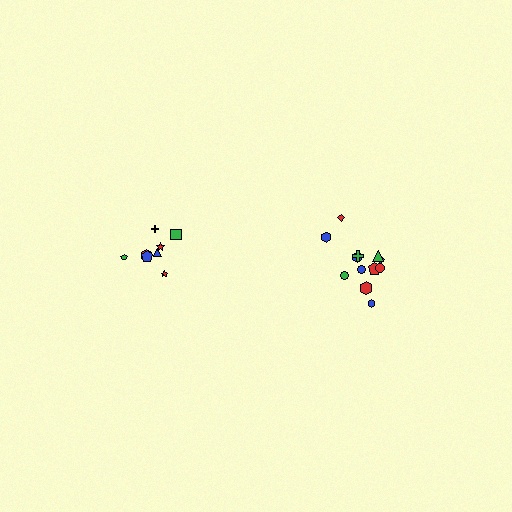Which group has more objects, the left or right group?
The right group.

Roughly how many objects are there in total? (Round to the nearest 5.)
Roughly 20 objects in total.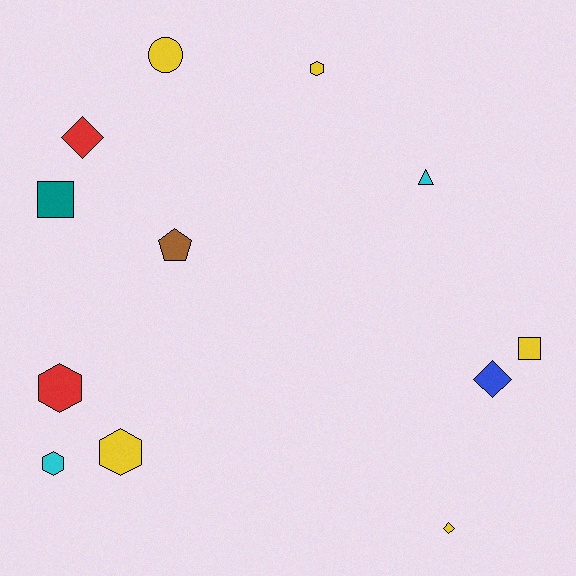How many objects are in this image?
There are 12 objects.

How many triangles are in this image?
There is 1 triangle.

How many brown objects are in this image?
There is 1 brown object.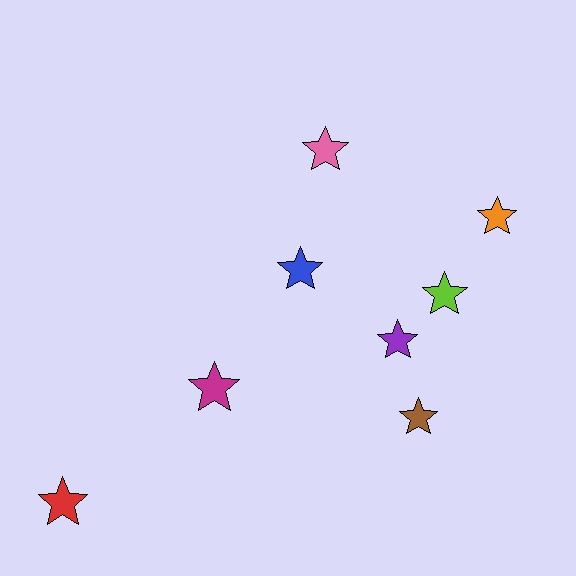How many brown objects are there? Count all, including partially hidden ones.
There is 1 brown object.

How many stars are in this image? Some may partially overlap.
There are 8 stars.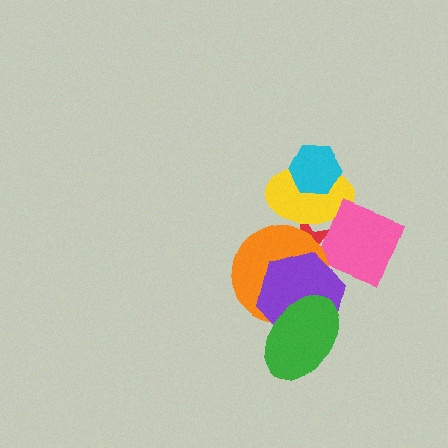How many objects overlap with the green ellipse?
2 objects overlap with the green ellipse.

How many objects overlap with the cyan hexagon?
1 object overlaps with the cyan hexagon.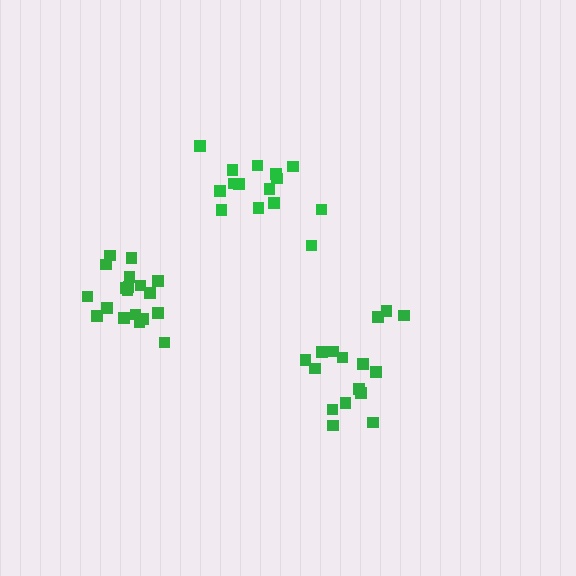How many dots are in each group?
Group 1: 16 dots, Group 2: 15 dots, Group 3: 19 dots (50 total).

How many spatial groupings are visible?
There are 3 spatial groupings.